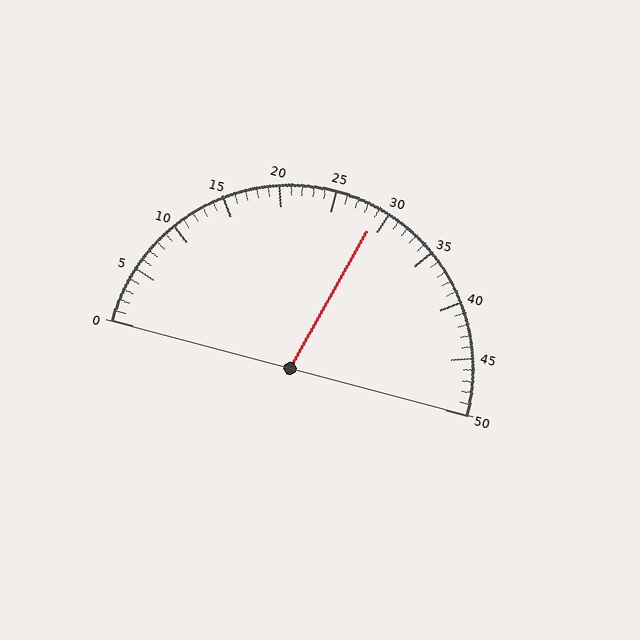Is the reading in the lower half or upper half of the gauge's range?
The reading is in the upper half of the range (0 to 50).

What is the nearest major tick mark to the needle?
The nearest major tick mark is 30.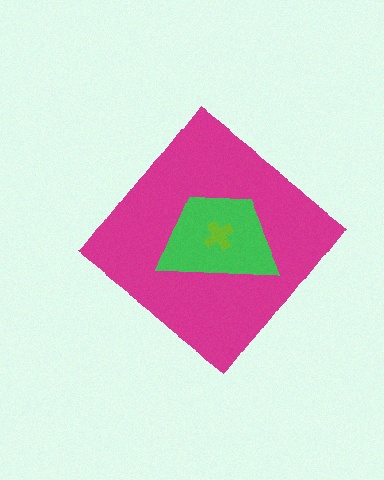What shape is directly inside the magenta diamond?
The green trapezoid.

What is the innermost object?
The lime cross.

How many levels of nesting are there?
3.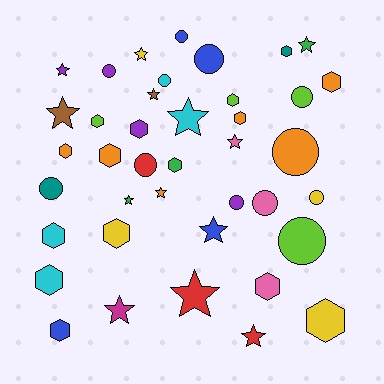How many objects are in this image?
There are 40 objects.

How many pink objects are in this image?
There are 3 pink objects.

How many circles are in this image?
There are 12 circles.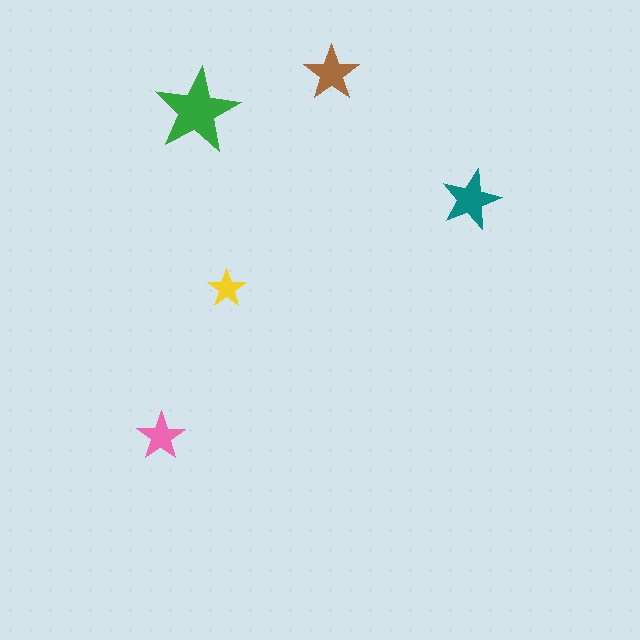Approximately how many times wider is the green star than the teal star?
About 1.5 times wider.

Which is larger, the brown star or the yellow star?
The brown one.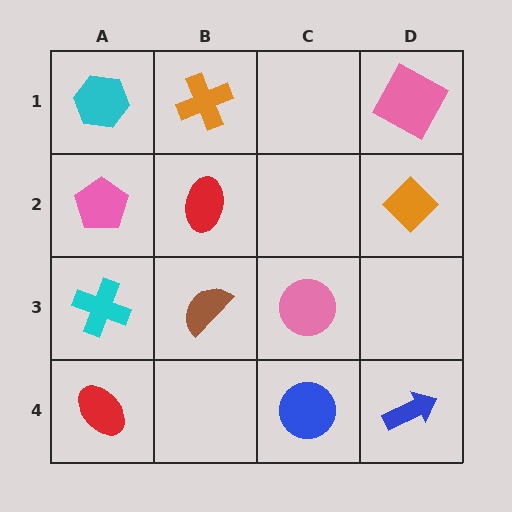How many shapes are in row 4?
3 shapes.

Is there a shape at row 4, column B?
No, that cell is empty.